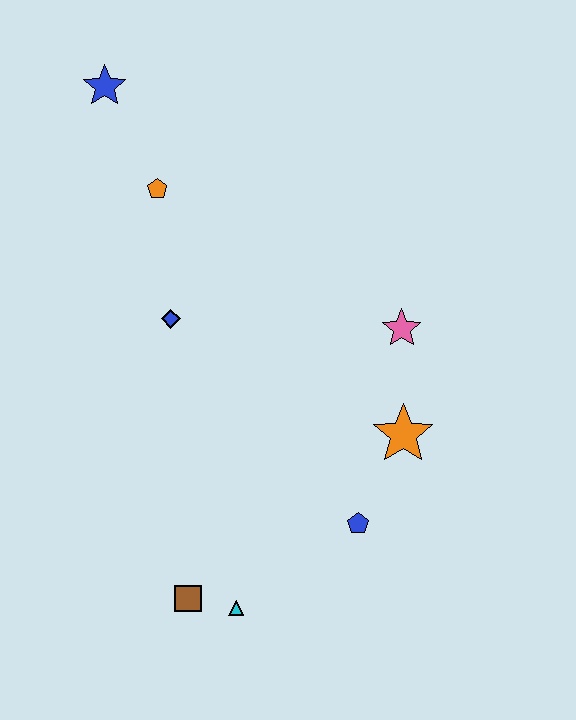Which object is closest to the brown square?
The cyan triangle is closest to the brown square.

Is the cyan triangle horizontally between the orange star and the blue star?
Yes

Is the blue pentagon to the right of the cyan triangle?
Yes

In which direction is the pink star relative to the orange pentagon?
The pink star is to the right of the orange pentagon.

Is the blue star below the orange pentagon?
No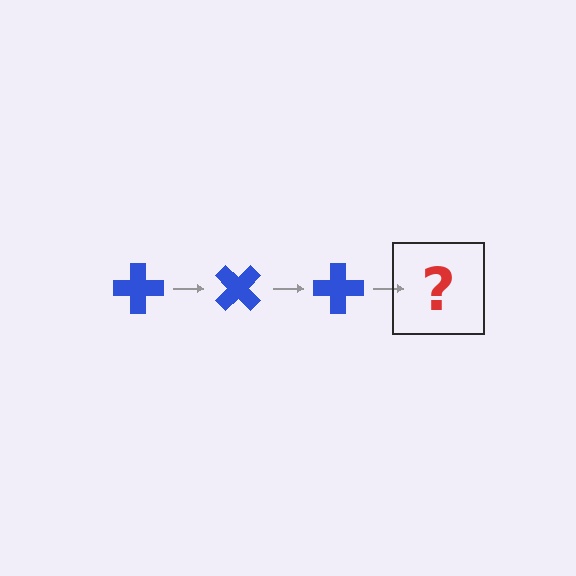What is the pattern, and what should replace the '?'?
The pattern is that the cross rotates 45 degrees each step. The '?' should be a blue cross rotated 135 degrees.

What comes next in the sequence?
The next element should be a blue cross rotated 135 degrees.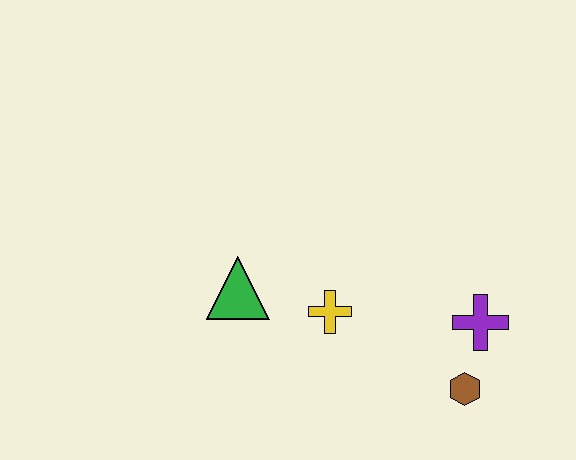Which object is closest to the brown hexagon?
The purple cross is closest to the brown hexagon.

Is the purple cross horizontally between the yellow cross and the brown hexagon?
No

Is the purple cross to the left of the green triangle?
No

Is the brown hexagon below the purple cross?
Yes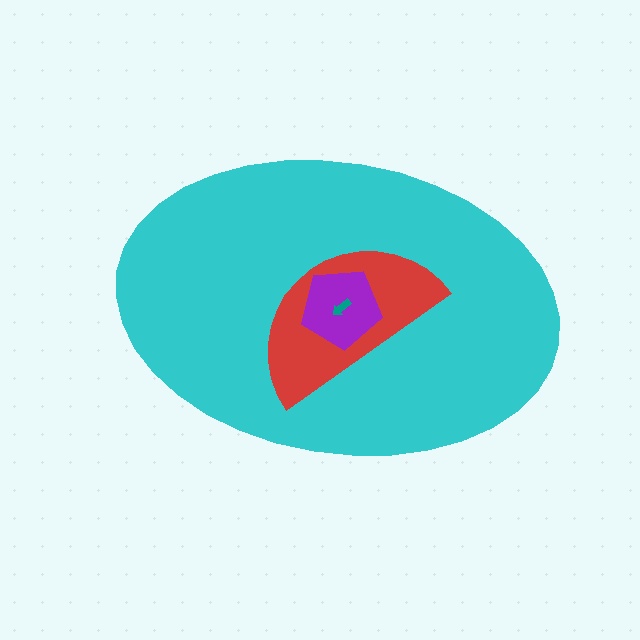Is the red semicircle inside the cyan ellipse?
Yes.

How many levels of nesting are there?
4.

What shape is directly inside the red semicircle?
The purple pentagon.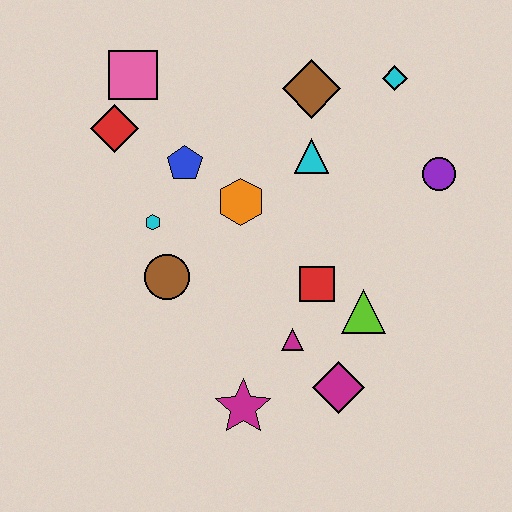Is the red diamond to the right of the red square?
No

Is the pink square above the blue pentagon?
Yes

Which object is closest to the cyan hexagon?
The brown circle is closest to the cyan hexagon.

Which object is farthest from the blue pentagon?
The magenta diamond is farthest from the blue pentagon.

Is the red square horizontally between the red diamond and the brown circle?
No